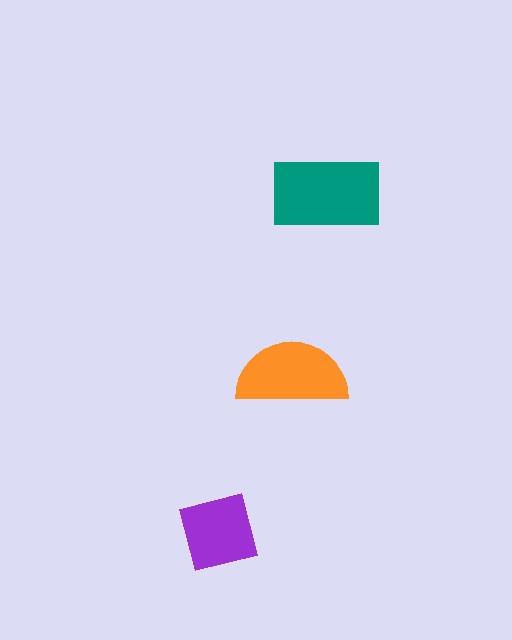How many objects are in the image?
There are 3 objects in the image.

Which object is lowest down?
The purple square is bottommost.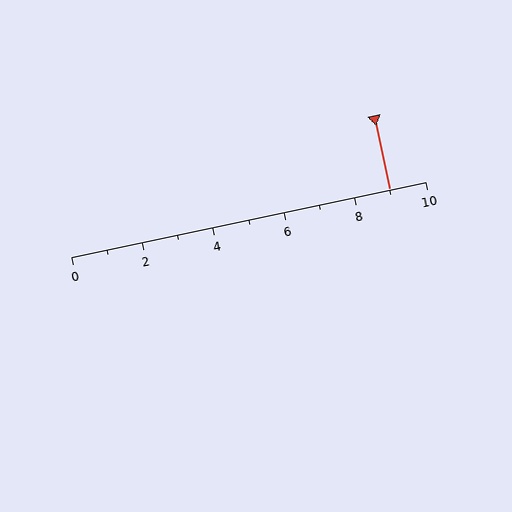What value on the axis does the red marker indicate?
The marker indicates approximately 9.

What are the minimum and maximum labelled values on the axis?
The axis runs from 0 to 10.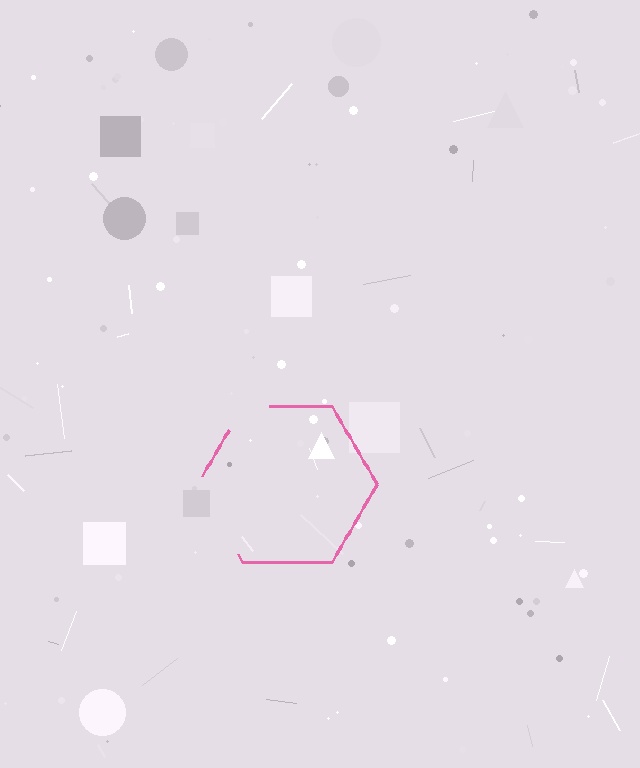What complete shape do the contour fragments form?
The contour fragments form a hexagon.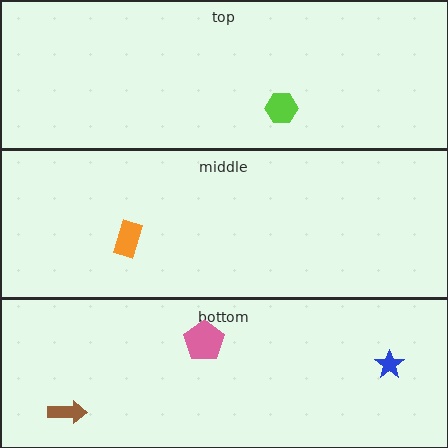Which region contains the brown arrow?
The bottom region.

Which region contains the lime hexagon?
The top region.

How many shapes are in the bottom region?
3.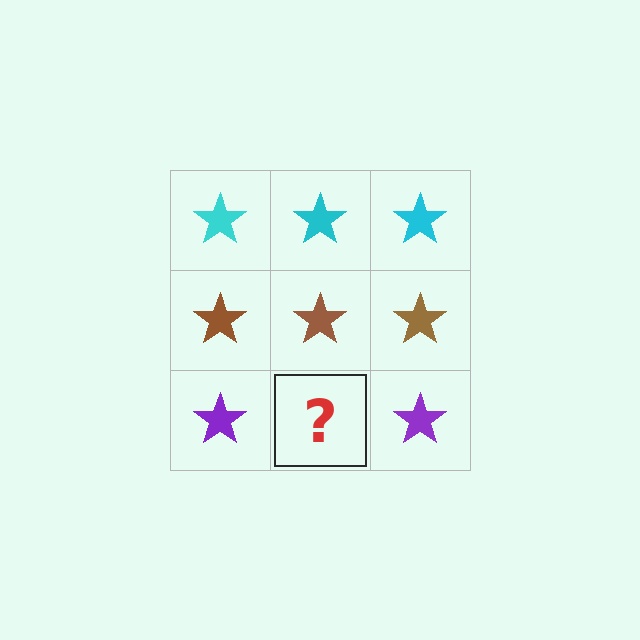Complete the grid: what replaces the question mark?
The question mark should be replaced with a purple star.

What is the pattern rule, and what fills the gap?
The rule is that each row has a consistent color. The gap should be filled with a purple star.